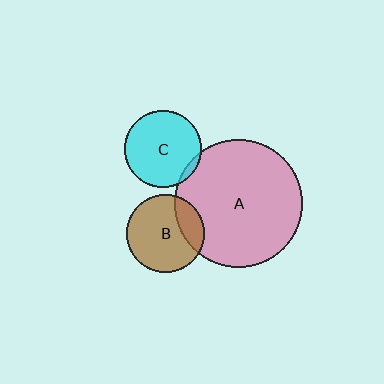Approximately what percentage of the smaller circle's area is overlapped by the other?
Approximately 5%.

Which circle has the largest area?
Circle A (pink).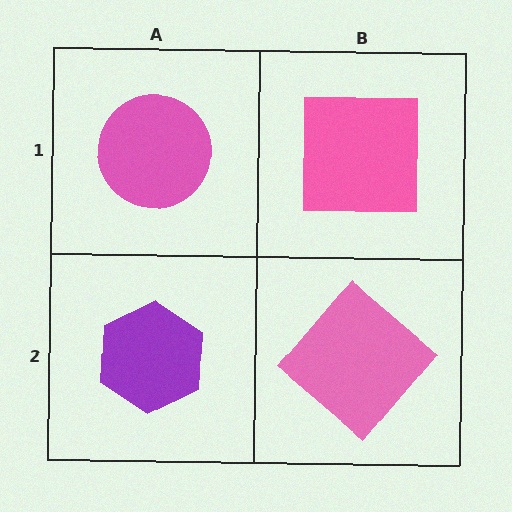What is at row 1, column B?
A pink square.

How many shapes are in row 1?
2 shapes.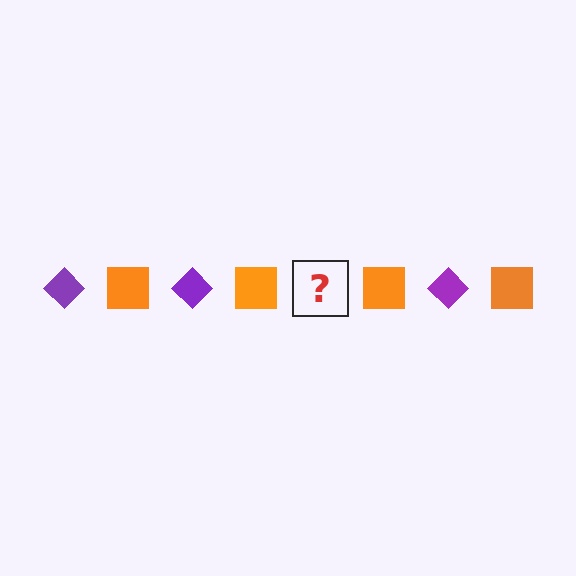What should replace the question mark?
The question mark should be replaced with a purple diamond.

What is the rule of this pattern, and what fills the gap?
The rule is that the pattern alternates between purple diamond and orange square. The gap should be filled with a purple diamond.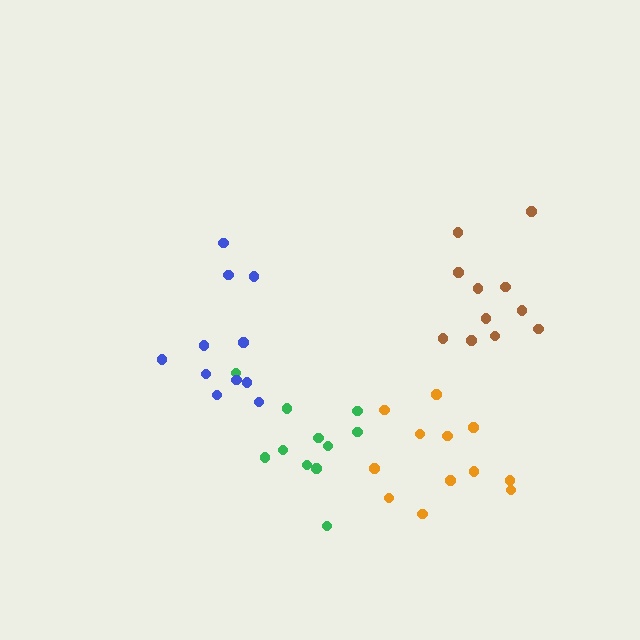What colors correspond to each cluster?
The clusters are colored: green, brown, orange, blue.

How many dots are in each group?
Group 1: 11 dots, Group 2: 11 dots, Group 3: 12 dots, Group 4: 11 dots (45 total).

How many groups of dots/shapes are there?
There are 4 groups.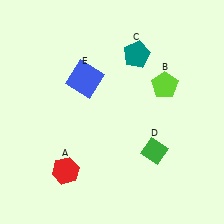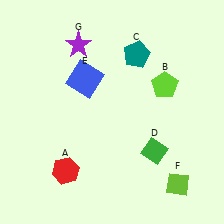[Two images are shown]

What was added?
A lime diamond (F), a purple star (G) were added in Image 2.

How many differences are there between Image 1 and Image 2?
There are 2 differences between the two images.